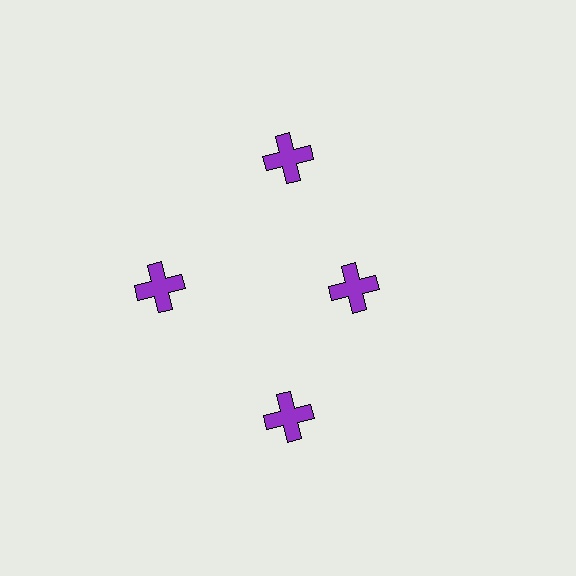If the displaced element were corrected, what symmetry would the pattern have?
It would have 4-fold rotational symmetry — the pattern would map onto itself every 90 degrees.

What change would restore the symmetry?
The symmetry would be restored by moving it outward, back onto the ring so that all 4 crosses sit at equal angles and equal distance from the center.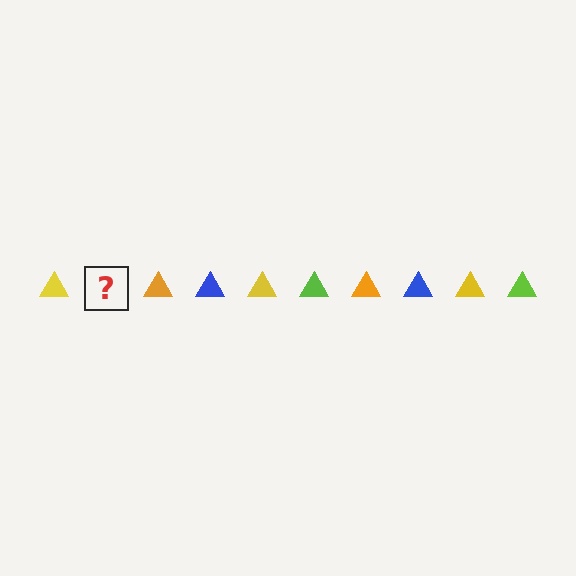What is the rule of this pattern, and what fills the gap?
The rule is that the pattern cycles through yellow, lime, orange, blue triangles. The gap should be filled with a lime triangle.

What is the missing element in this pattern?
The missing element is a lime triangle.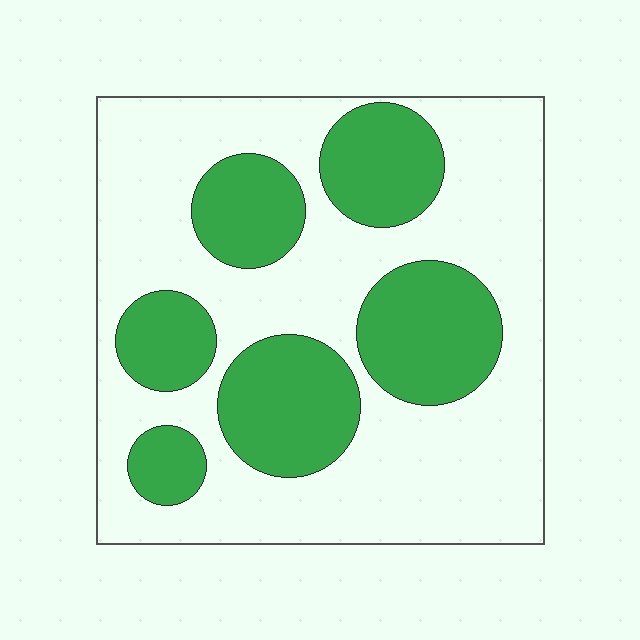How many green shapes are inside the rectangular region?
6.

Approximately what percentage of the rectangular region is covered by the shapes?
Approximately 35%.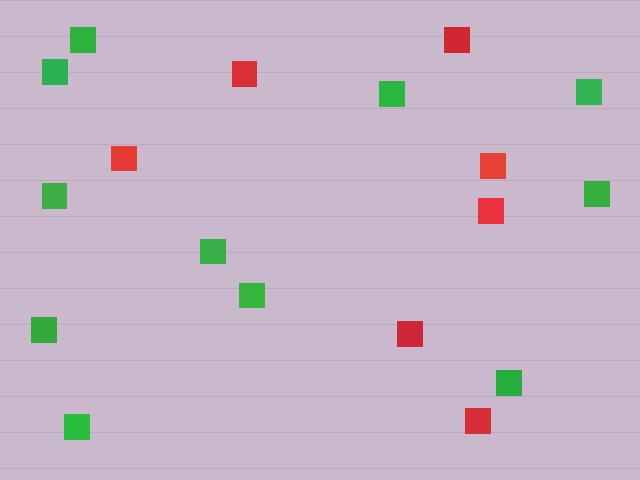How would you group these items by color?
There are 2 groups: one group of red squares (7) and one group of green squares (11).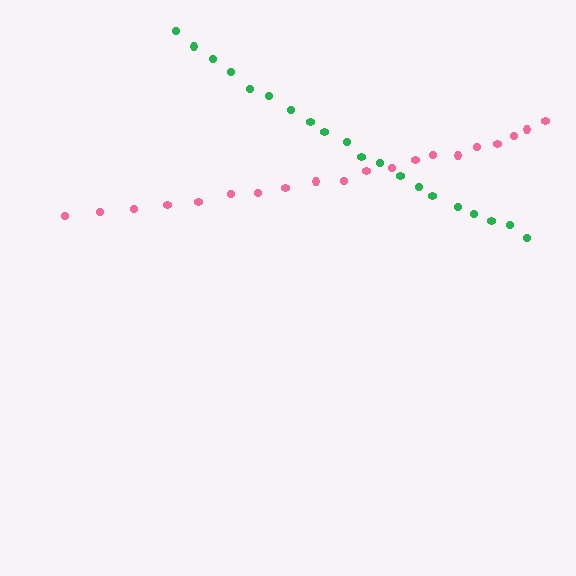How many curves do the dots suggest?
There are 2 distinct paths.